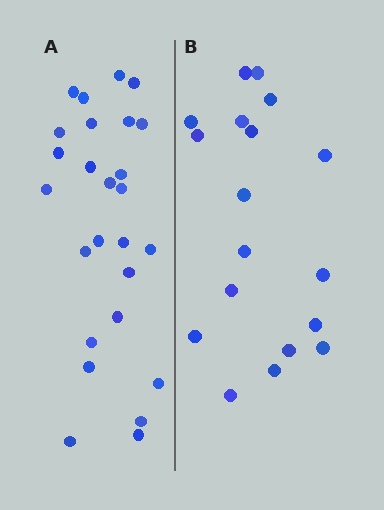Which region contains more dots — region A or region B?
Region A (the left region) has more dots.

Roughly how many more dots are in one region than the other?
Region A has roughly 8 or so more dots than region B.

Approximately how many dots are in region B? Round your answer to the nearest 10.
About 20 dots. (The exact count is 18, which rounds to 20.)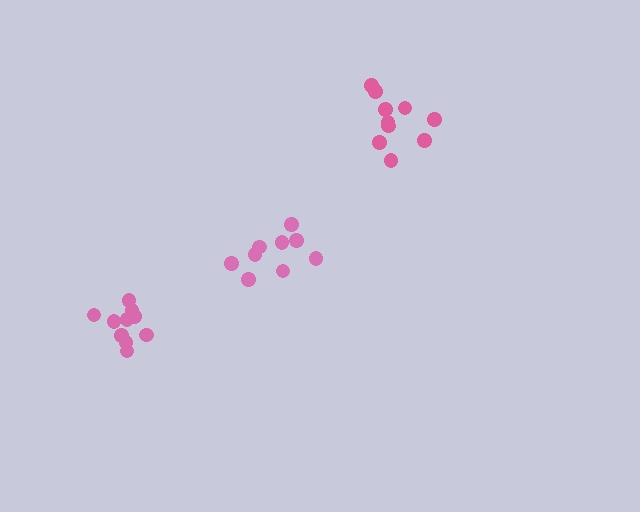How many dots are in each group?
Group 1: 9 dots, Group 2: 10 dots, Group 3: 10 dots (29 total).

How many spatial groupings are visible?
There are 3 spatial groupings.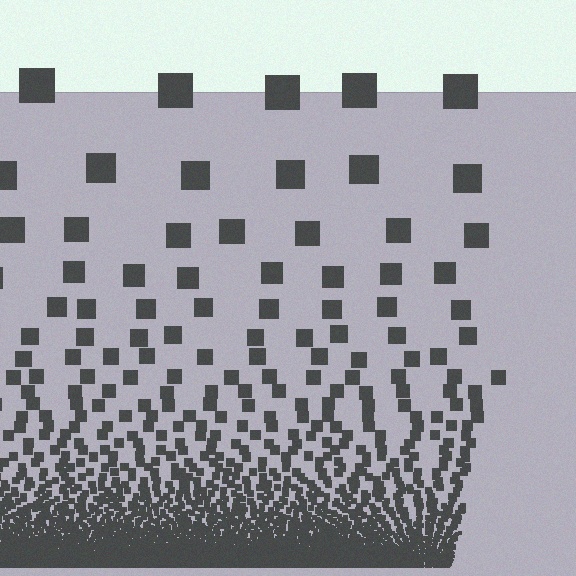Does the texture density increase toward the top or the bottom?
Density increases toward the bottom.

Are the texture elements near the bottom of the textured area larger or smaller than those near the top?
Smaller. The gradient is inverted — elements near the bottom are smaller and denser.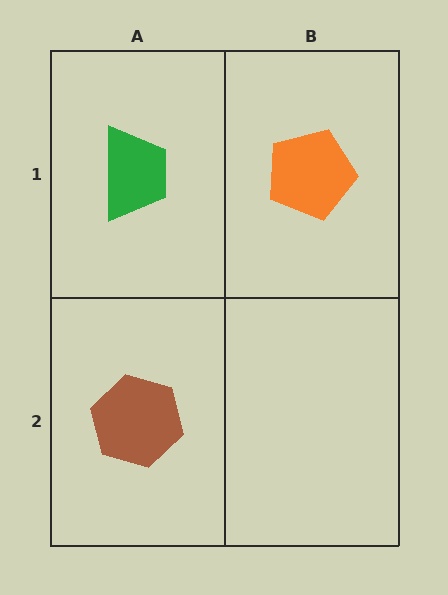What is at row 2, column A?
A brown hexagon.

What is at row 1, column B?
An orange pentagon.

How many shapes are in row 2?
1 shape.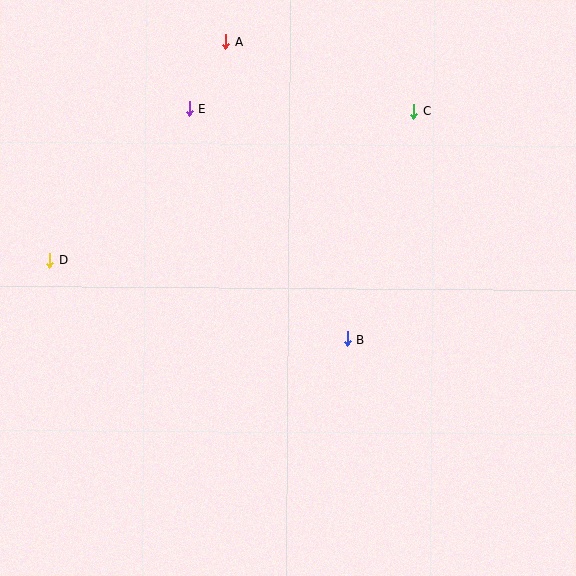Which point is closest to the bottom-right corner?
Point B is closest to the bottom-right corner.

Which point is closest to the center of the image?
Point B at (347, 339) is closest to the center.